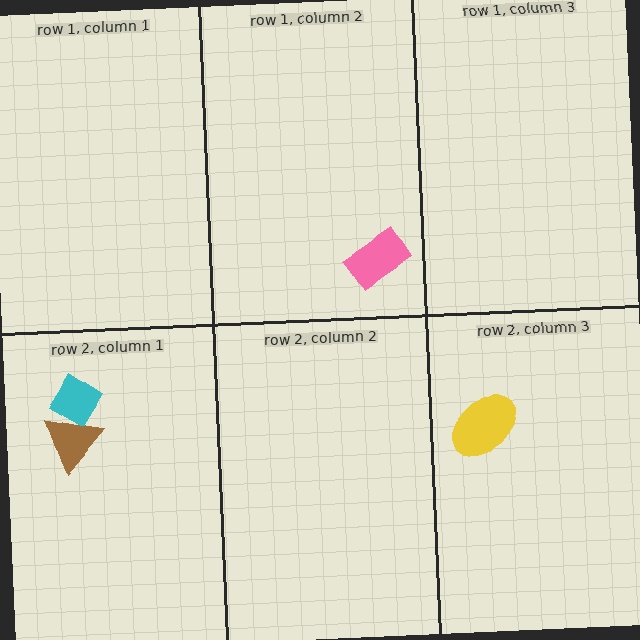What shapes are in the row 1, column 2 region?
The pink rectangle.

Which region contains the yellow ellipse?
The row 2, column 3 region.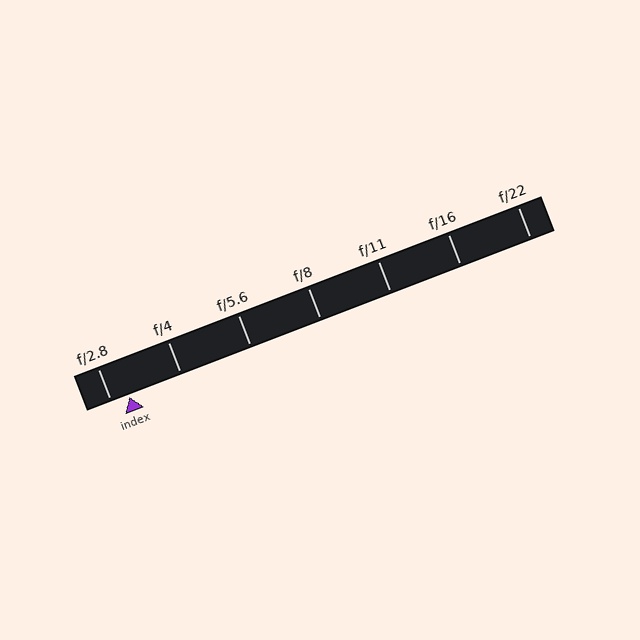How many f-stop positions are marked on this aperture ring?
There are 7 f-stop positions marked.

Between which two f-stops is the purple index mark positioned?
The index mark is between f/2.8 and f/4.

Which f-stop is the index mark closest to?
The index mark is closest to f/2.8.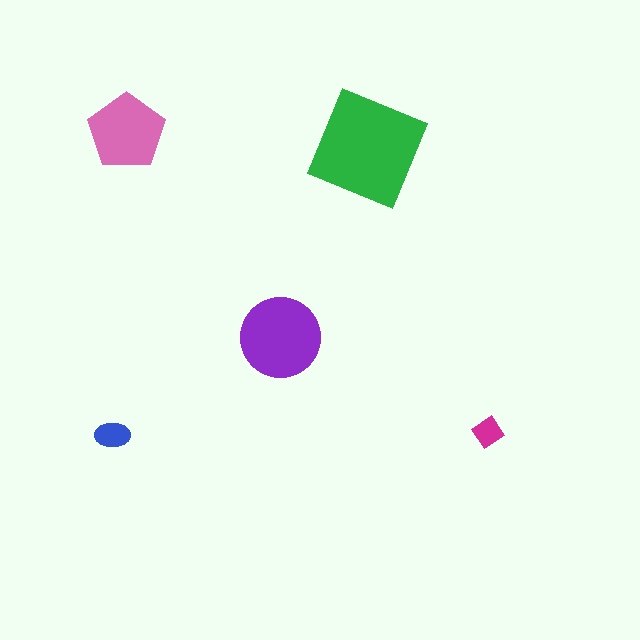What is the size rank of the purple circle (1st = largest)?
2nd.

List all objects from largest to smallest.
The green square, the purple circle, the pink pentagon, the blue ellipse, the magenta diamond.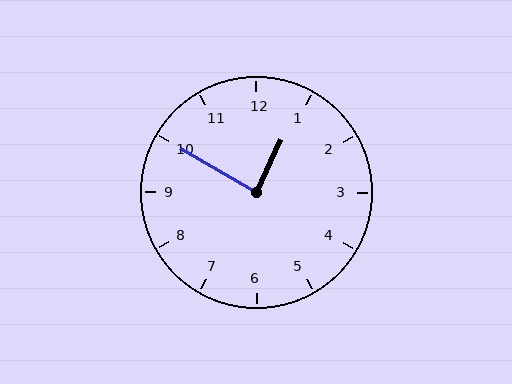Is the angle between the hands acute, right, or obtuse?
It is right.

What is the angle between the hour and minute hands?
Approximately 85 degrees.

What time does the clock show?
12:50.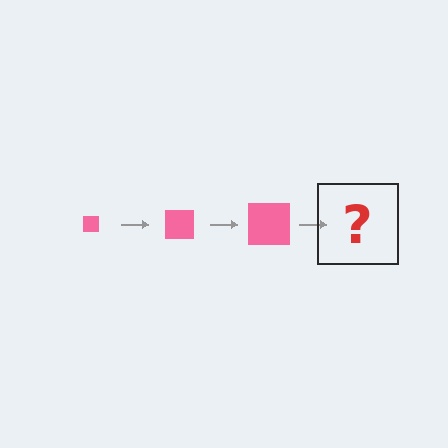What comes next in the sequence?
The next element should be a pink square, larger than the previous one.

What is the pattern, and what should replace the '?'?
The pattern is that the square gets progressively larger each step. The '?' should be a pink square, larger than the previous one.